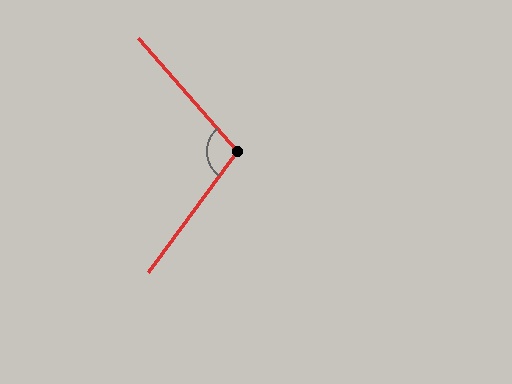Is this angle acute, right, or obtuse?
It is obtuse.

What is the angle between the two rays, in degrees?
Approximately 102 degrees.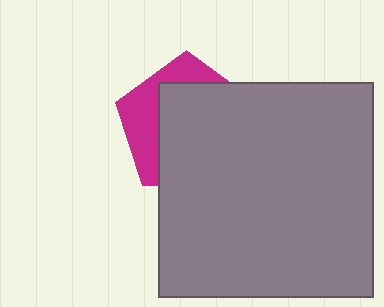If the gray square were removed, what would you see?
You would see the complete magenta pentagon.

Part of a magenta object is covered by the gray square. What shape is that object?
It is a pentagon.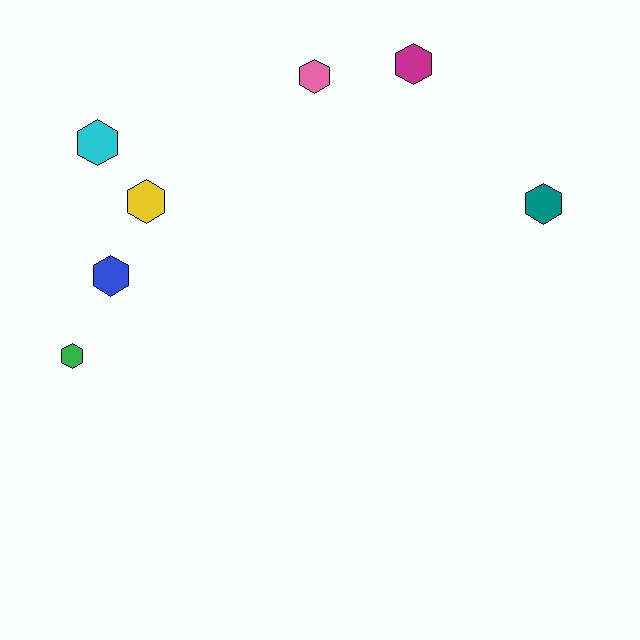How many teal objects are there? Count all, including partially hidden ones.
There is 1 teal object.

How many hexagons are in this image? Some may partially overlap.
There are 7 hexagons.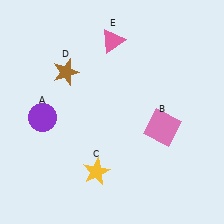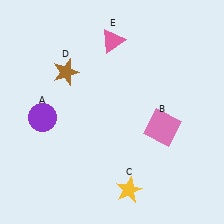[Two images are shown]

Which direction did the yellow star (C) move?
The yellow star (C) moved right.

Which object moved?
The yellow star (C) moved right.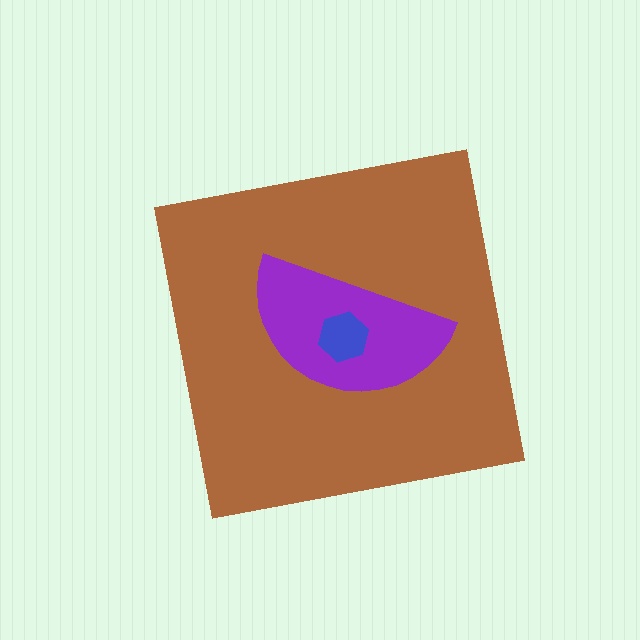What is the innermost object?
The blue hexagon.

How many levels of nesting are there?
3.